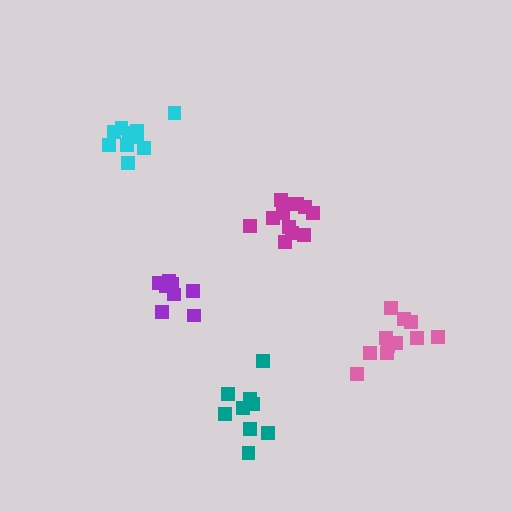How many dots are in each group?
Group 1: 8 dots, Group 2: 11 dots, Group 3: 12 dots, Group 4: 10 dots, Group 5: 11 dots (52 total).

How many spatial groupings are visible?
There are 5 spatial groupings.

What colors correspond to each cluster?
The clusters are colored: purple, pink, magenta, teal, cyan.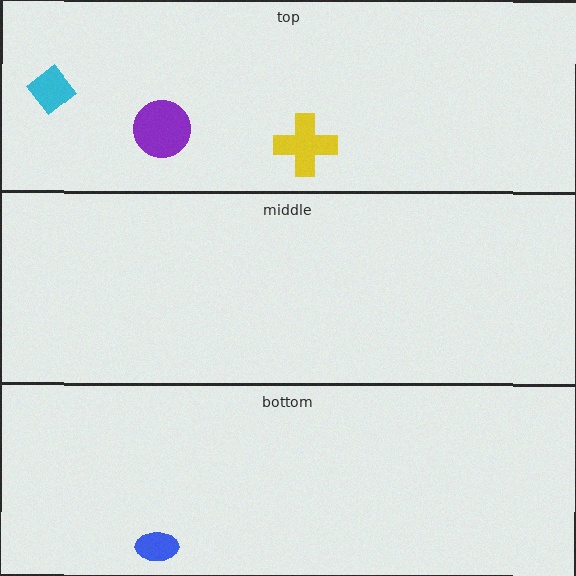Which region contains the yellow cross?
The top region.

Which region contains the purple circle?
The top region.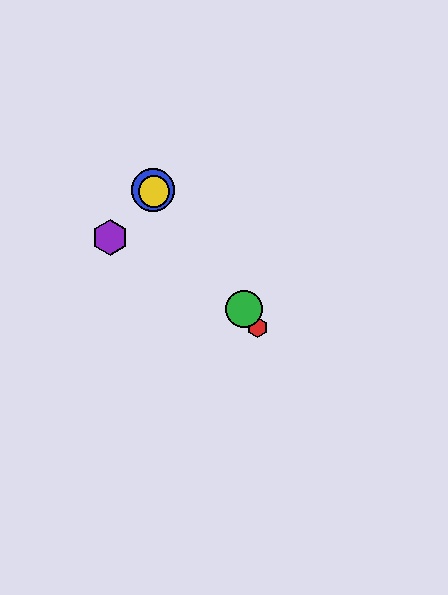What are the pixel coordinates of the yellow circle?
The yellow circle is at (154, 191).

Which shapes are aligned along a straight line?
The red hexagon, the blue circle, the green circle, the yellow circle are aligned along a straight line.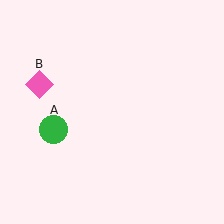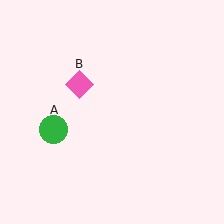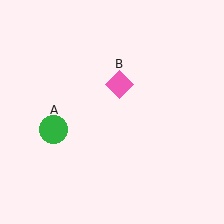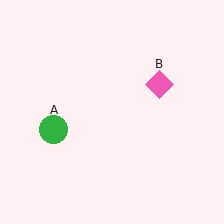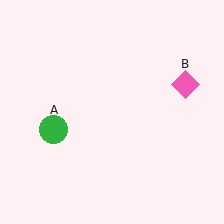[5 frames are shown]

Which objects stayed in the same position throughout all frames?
Green circle (object A) remained stationary.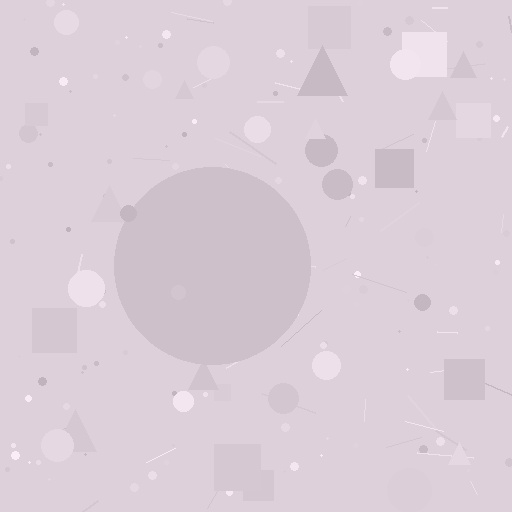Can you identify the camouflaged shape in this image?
The camouflaged shape is a circle.